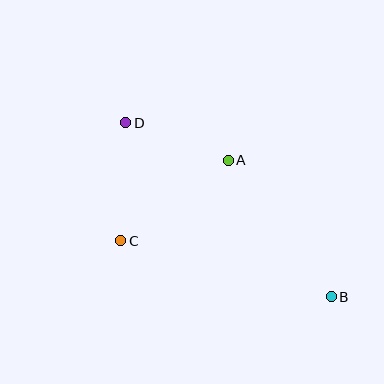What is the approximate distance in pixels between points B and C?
The distance between B and C is approximately 218 pixels.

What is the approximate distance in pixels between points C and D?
The distance between C and D is approximately 118 pixels.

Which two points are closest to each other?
Points A and D are closest to each other.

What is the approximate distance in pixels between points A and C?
The distance between A and C is approximately 134 pixels.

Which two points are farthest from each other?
Points B and D are farthest from each other.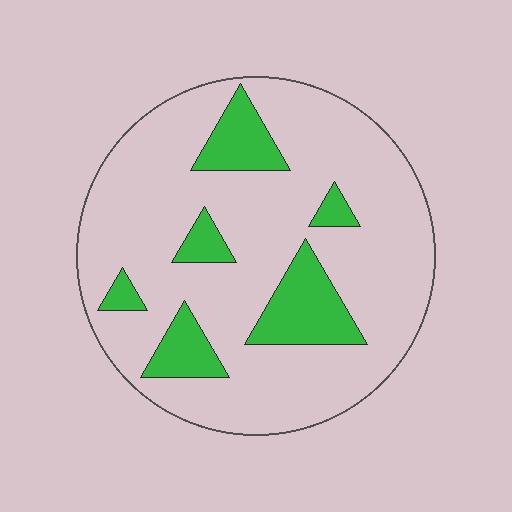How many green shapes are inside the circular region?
6.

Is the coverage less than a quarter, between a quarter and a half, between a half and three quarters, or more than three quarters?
Less than a quarter.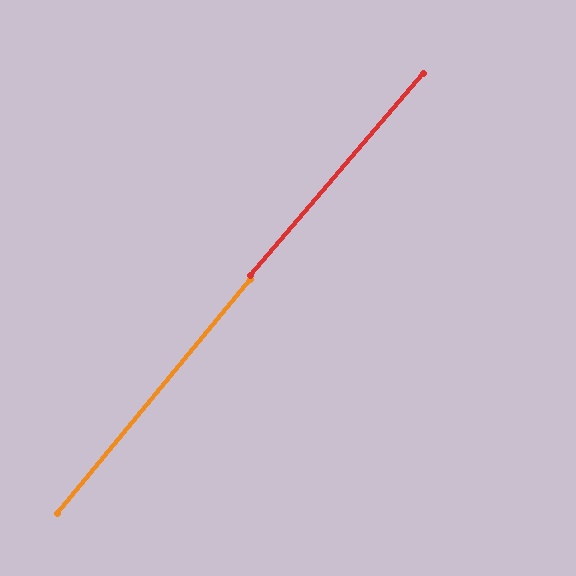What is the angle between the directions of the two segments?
Approximately 1 degree.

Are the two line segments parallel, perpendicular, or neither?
Parallel — their directions differ by only 1.1°.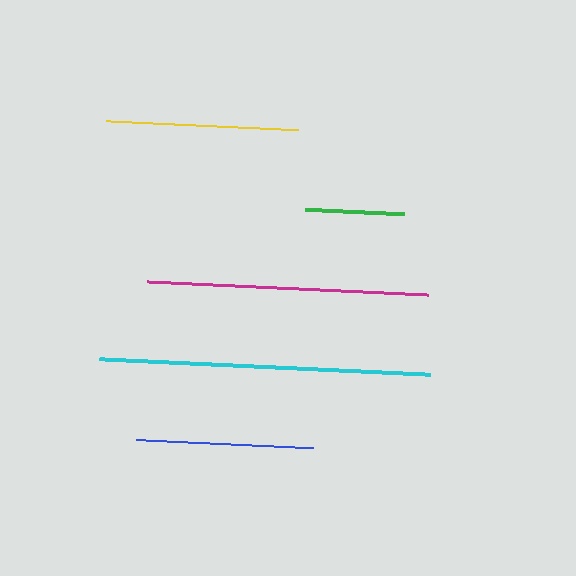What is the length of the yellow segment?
The yellow segment is approximately 194 pixels long.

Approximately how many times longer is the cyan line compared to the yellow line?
The cyan line is approximately 1.7 times the length of the yellow line.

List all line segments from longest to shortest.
From longest to shortest: cyan, magenta, yellow, blue, green.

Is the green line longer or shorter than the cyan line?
The cyan line is longer than the green line.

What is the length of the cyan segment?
The cyan segment is approximately 331 pixels long.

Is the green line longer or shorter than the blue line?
The blue line is longer than the green line.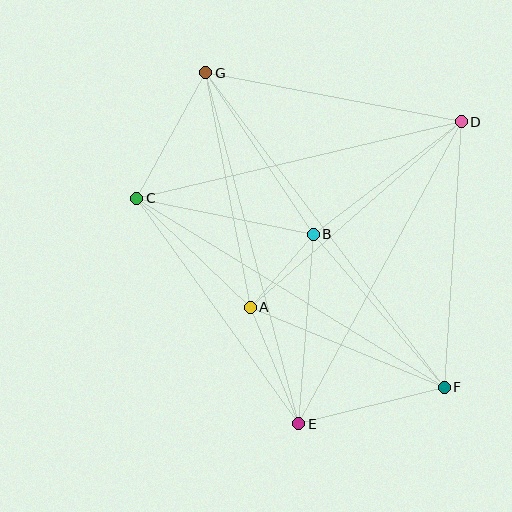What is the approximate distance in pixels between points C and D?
The distance between C and D is approximately 333 pixels.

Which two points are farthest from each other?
Points F and G are farthest from each other.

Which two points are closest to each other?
Points A and B are closest to each other.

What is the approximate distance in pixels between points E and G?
The distance between E and G is approximately 363 pixels.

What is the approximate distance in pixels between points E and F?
The distance between E and F is approximately 150 pixels.